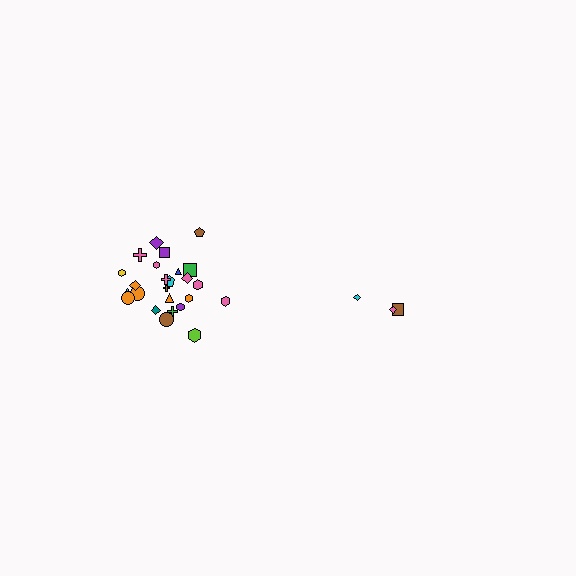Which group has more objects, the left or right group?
The left group.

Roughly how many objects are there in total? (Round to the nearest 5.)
Roughly 30 objects in total.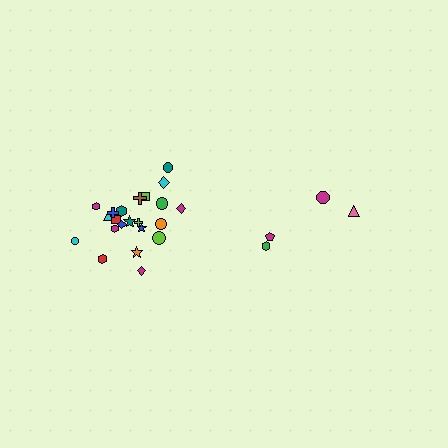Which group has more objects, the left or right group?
The left group.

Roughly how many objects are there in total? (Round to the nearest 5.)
Roughly 25 objects in total.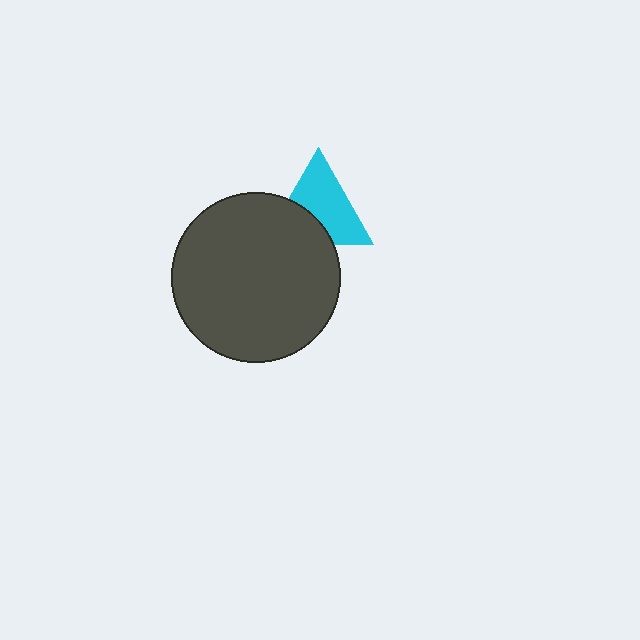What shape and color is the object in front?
The object in front is a dark gray circle.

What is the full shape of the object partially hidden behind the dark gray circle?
The partially hidden object is a cyan triangle.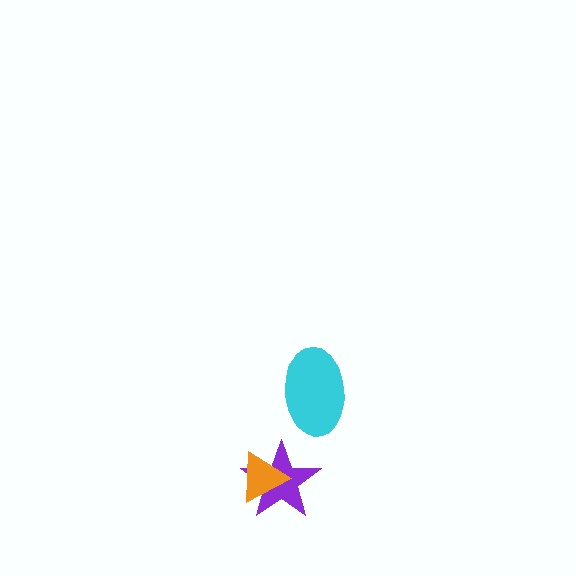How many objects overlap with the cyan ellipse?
0 objects overlap with the cyan ellipse.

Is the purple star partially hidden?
Yes, it is partially covered by another shape.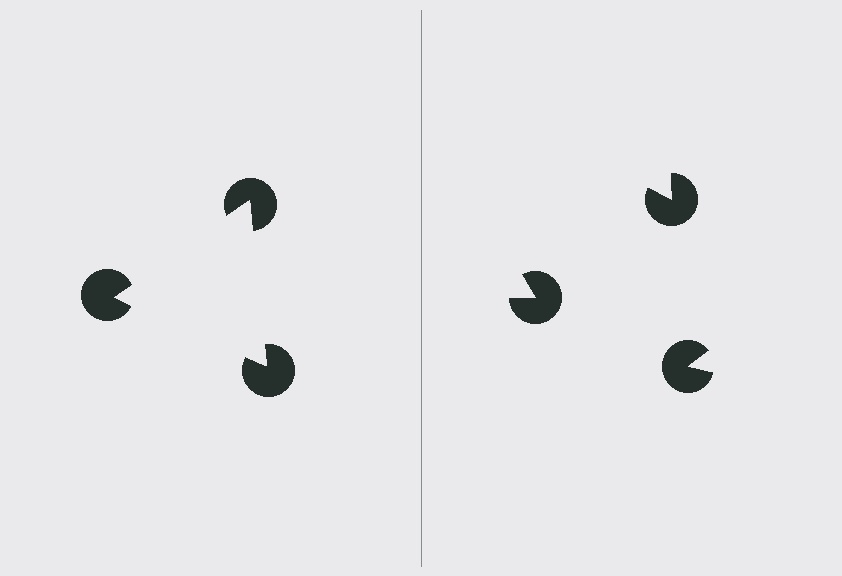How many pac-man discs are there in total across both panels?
6 — 3 on each side.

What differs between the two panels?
The pac-man discs are positioned identically on both sides; only the wedge orientations differ. On the left they align to a triangle; on the right they are misaligned.